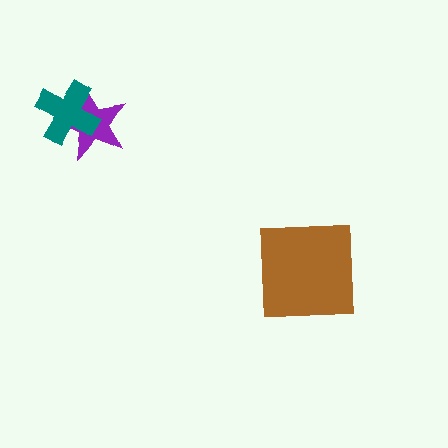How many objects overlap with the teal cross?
1 object overlaps with the teal cross.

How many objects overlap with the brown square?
0 objects overlap with the brown square.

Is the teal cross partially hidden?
No, no other shape covers it.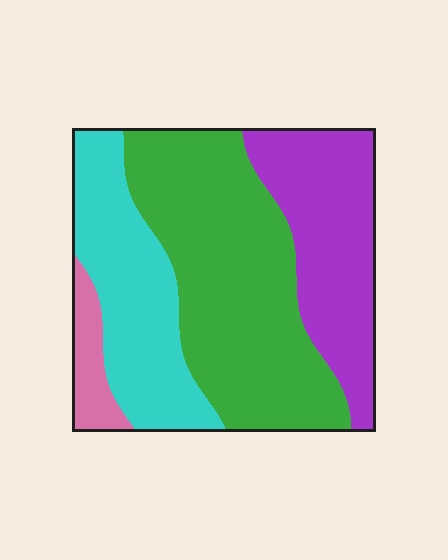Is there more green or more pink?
Green.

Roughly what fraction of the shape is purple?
Purple takes up about one quarter (1/4) of the shape.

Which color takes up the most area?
Green, at roughly 45%.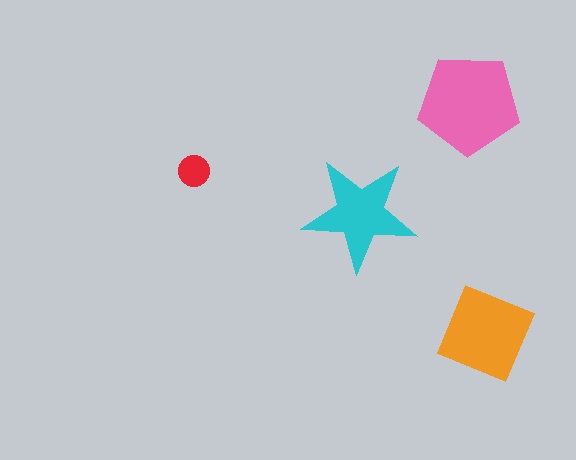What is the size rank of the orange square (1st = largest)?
2nd.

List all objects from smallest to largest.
The red circle, the cyan star, the orange square, the pink pentagon.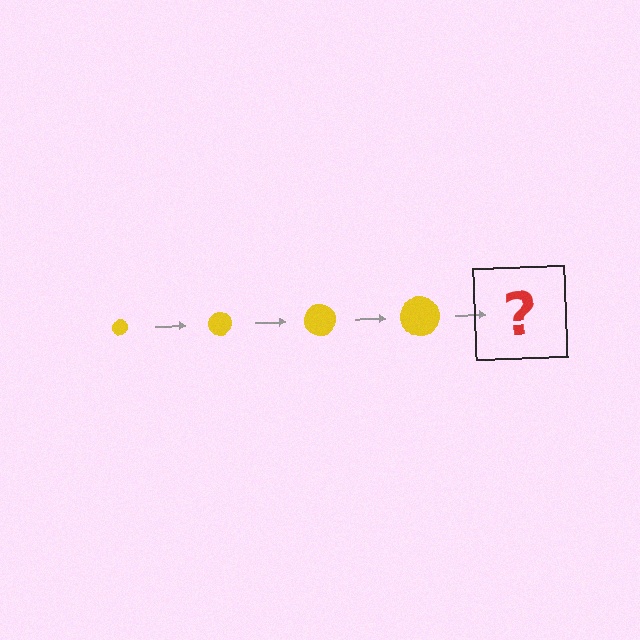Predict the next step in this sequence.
The next step is a yellow circle, larger than the previous one.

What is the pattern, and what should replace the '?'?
The pattern is that the circle gets progressively larger each step. The '?' should be a yellow circle, larger than the previous one.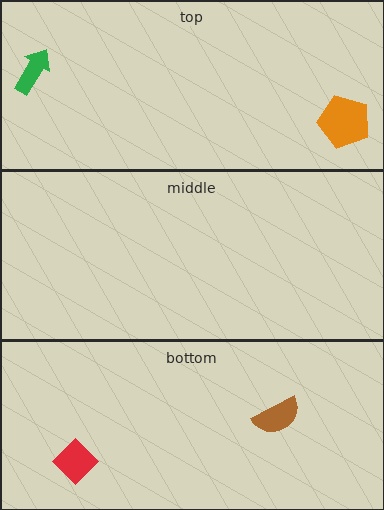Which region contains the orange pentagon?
The top region.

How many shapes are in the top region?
2.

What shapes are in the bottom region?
The brown semicircle, the red diamond.